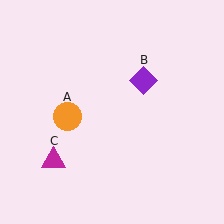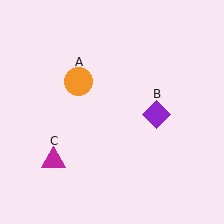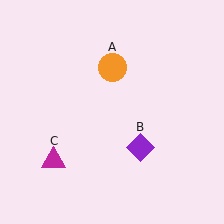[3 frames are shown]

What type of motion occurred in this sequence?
The orange circle (object A), purple diamond (object B) rotated clockwise around the center of the scene.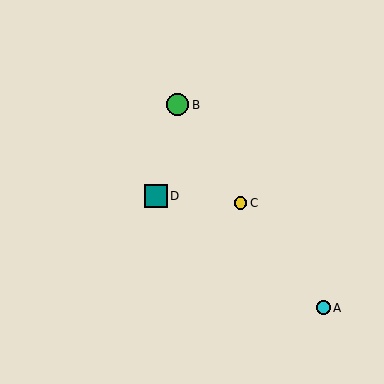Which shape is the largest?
The teal square (labeled D) is the largest.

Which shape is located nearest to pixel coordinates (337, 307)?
The cyan circle (labeled A) at (323, 308) is nearest to that location.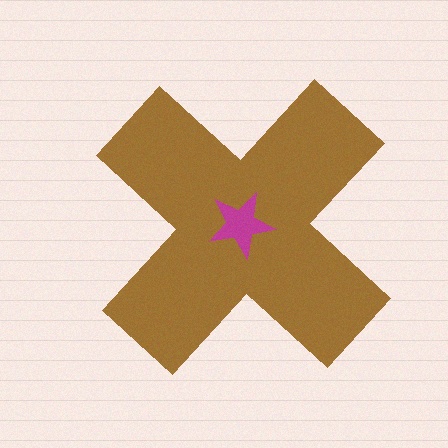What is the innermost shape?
The magenta star.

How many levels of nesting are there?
2.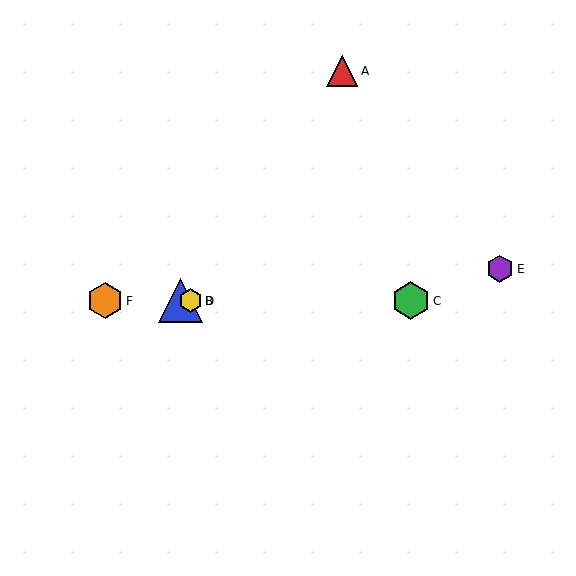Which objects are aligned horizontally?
Objects B, C, D, F are aligned horizontally.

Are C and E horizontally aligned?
No, C is at y≈301 and E is at y≈269.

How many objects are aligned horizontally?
4 objects (B, C, D, F) are aligned horizontally.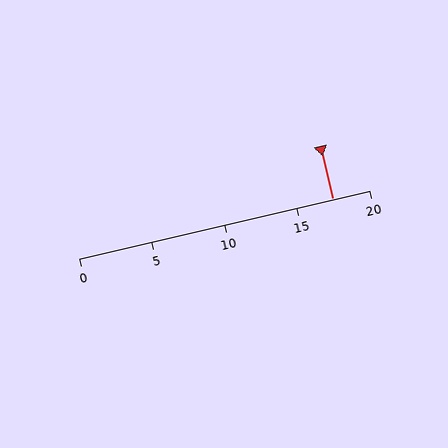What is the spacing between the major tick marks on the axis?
The major ticks are spaced 5 apart.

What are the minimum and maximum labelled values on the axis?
The axis runs from 0 to 20.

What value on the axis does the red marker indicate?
The marker indicates approximately 17.5.